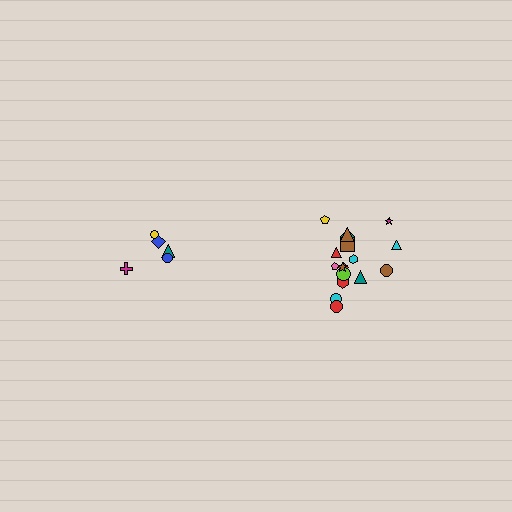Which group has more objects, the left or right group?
The right group.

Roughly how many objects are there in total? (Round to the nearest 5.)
Roughly 25 objects in total.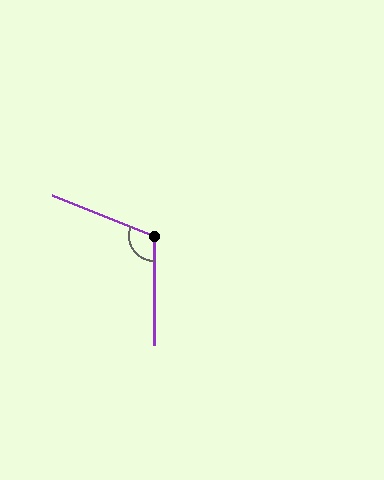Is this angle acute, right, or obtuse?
It is obtuse.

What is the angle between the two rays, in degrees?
Approximately 112 degrees.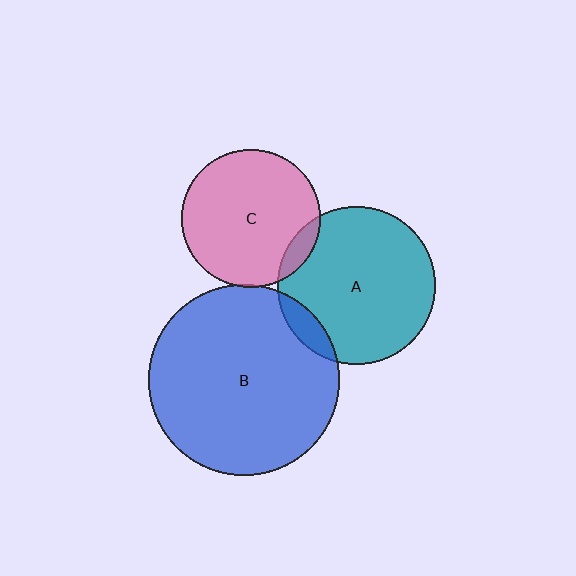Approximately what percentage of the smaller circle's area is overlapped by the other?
Approximately 10%.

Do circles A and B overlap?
Yes.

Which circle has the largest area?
Circle B (blue).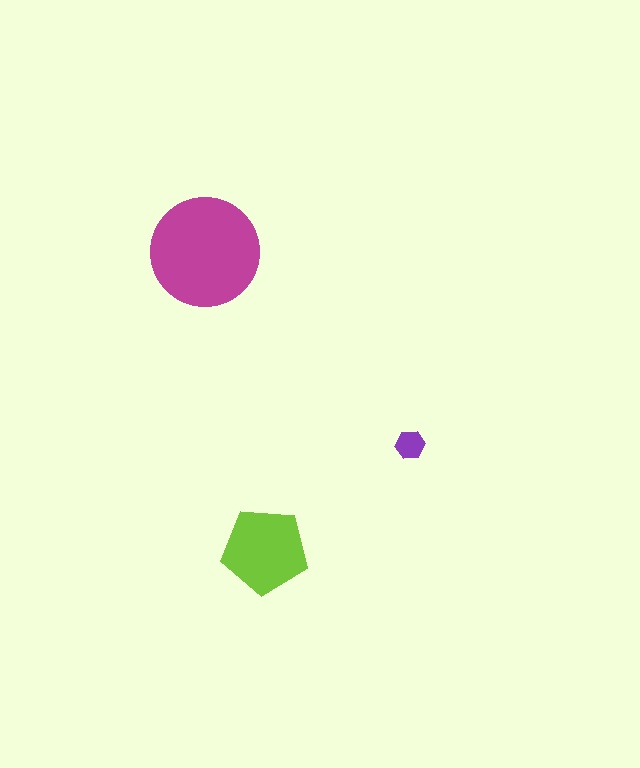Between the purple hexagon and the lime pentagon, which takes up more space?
The lime pentagon.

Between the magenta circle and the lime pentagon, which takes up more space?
The magenta circle.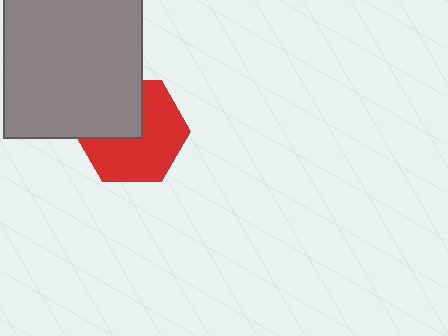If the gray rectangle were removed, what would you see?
You would see the complete red hexagon.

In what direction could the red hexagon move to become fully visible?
The red hexagon could move toward the lower-right. That would shift it out from behind the gray rectangle entirely.